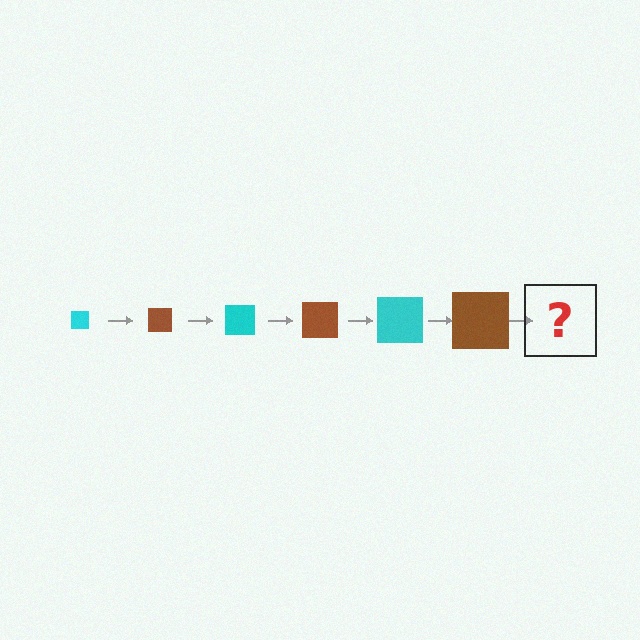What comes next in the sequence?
The next element should be a cyan square, larger than the previous one.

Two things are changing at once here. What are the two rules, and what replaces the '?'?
The two rules are that the square grows larger each step and the color cycles through cyan and brown. The '?' should be a cyan square, larger than the previous one.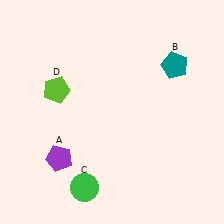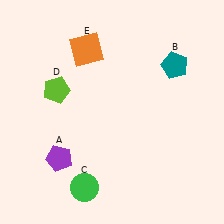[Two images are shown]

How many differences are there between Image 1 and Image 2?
There is 1 difference between the two images.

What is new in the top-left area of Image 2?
An orange square (E) was added in the top-left area of Image 2.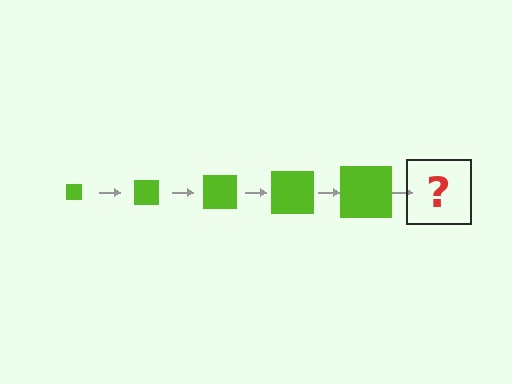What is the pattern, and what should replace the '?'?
The pattern is that the square gets progressively larger each step. The '?' should be a lime square, larger than the previous one.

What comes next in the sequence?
The next element should be a lime square, larger than the previous one.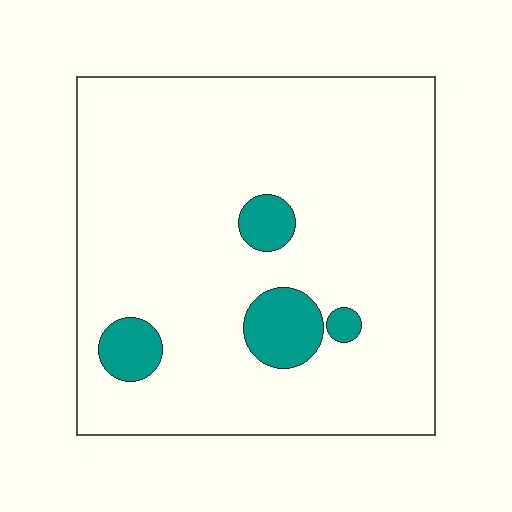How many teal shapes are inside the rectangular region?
4.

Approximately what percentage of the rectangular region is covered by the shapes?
Approximately 10%.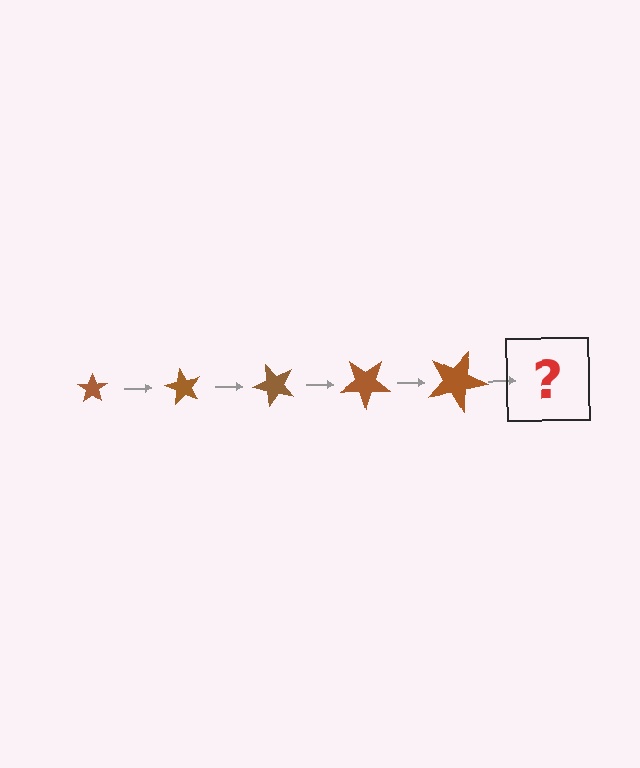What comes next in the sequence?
The next element should be a star, larger than the previous one and rotated 300 degrees from the start.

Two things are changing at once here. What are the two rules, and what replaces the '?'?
The two rules are that the star grows larger each step and it rotates 60 degrees each step. The '?' should be a star, larger than the previous one and rotated 300 degrees from the start.